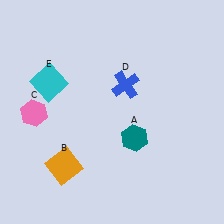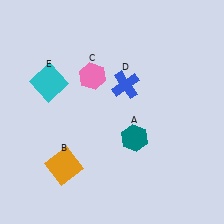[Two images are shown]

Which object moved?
The pink hexagon (C) moved right.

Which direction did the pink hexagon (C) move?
The pink hexagon (C) moved right.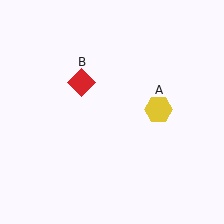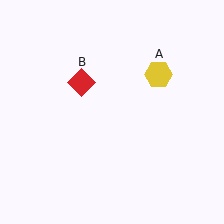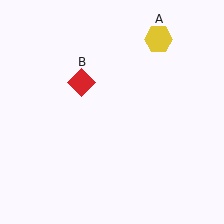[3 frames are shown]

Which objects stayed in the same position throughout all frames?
Red diamond (object B) remained stationary.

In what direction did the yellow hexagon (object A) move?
The yellow hexagon (object A) moved up.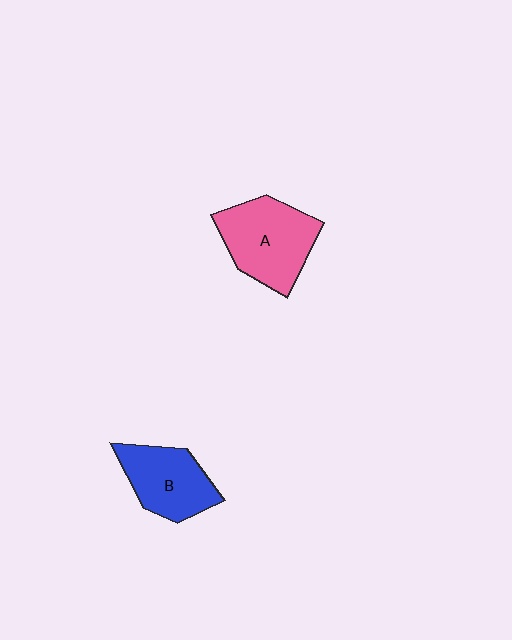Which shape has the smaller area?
Shape B (blue).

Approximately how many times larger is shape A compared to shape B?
Approximately 1.2 times.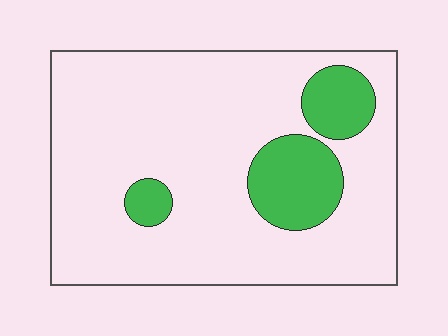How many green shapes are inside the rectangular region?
3.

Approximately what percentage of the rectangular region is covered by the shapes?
Approximately 15%.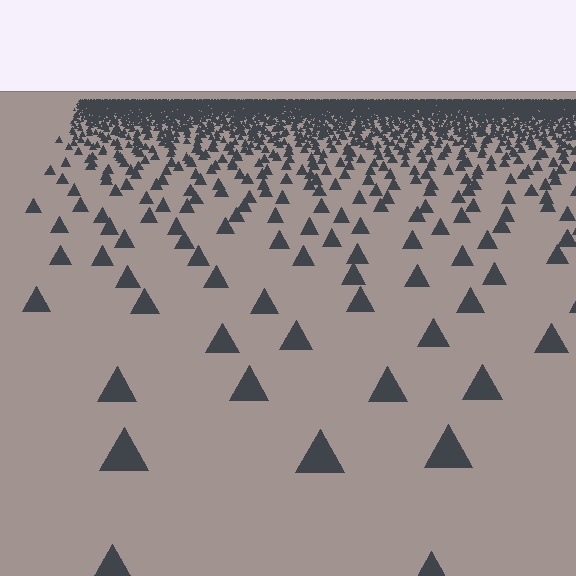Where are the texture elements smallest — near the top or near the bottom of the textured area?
Near the top.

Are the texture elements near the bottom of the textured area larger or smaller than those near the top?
Larger. Near the bottom, elements are closer to the viewer and appear at a bigger on-screen size.